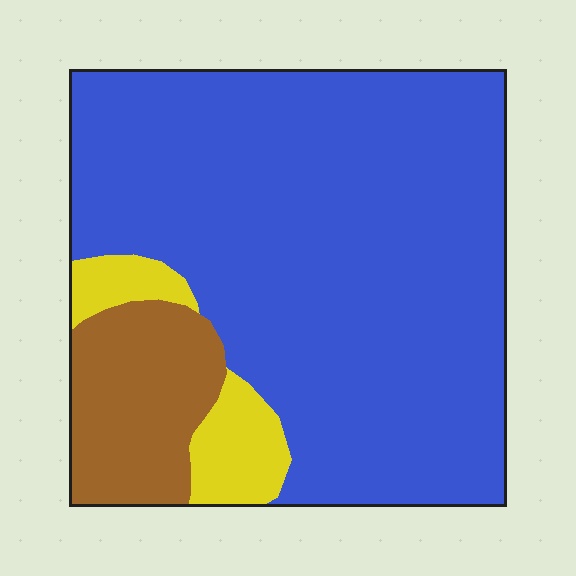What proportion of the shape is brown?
Brown covers about 15% of the shape.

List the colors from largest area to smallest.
From largest to smallest: blue, brown, yellow.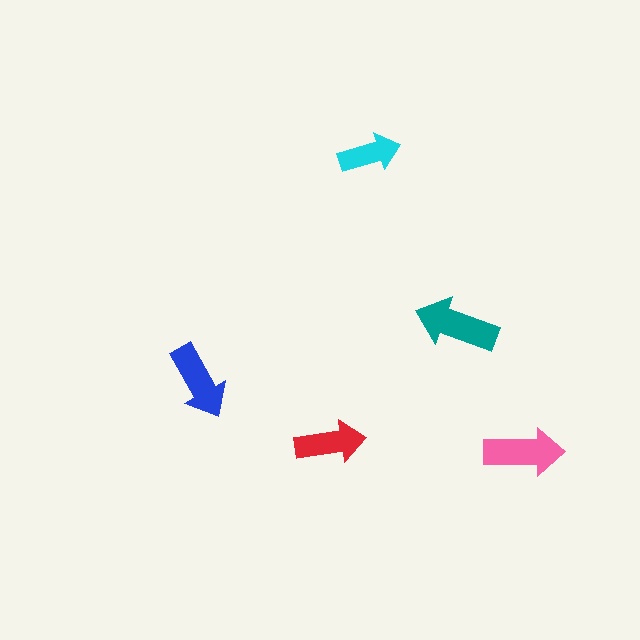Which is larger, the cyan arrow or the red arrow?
The red one.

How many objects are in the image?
There are 5 objects in the image.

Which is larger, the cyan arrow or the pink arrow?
The pink one.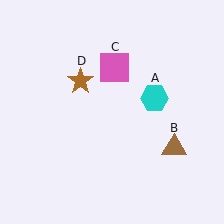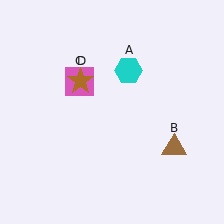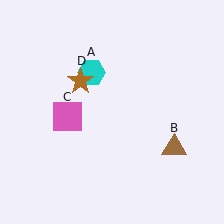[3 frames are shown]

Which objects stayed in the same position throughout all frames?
Brown triangle (object B) and brown star (object D) remained stationary.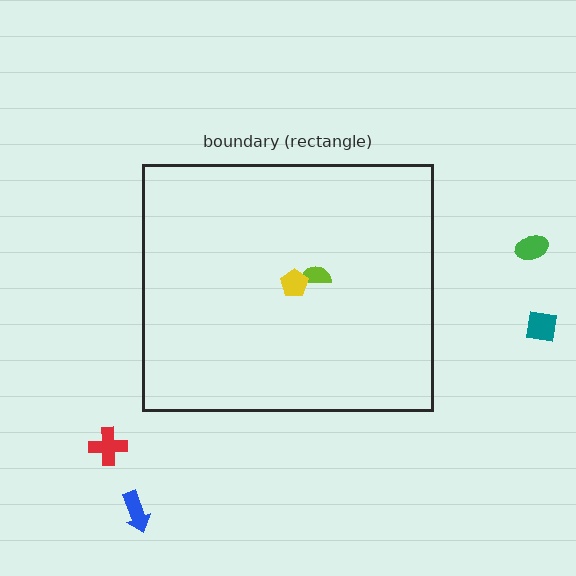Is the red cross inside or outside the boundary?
Outside.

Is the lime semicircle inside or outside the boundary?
Inside.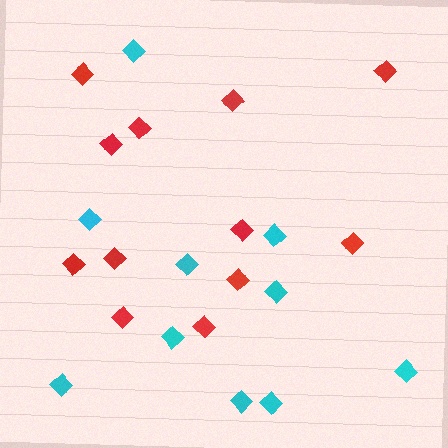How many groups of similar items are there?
There are 2 groups: one group of cyan diamonds (10) and one group of red diamonds (12).